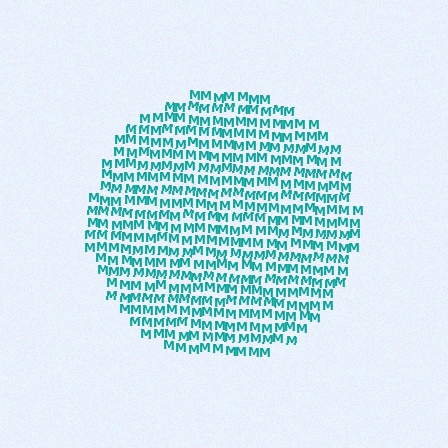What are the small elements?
The small elements are letter M's.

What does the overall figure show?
The overall figure shows a circle.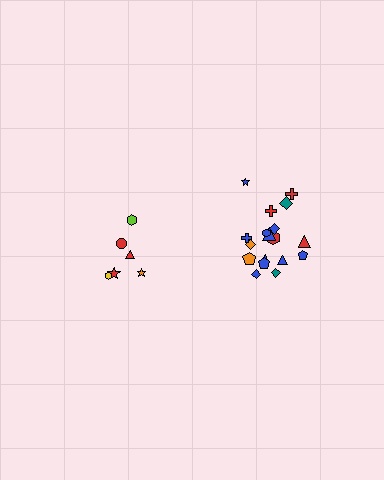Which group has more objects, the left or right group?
The right group.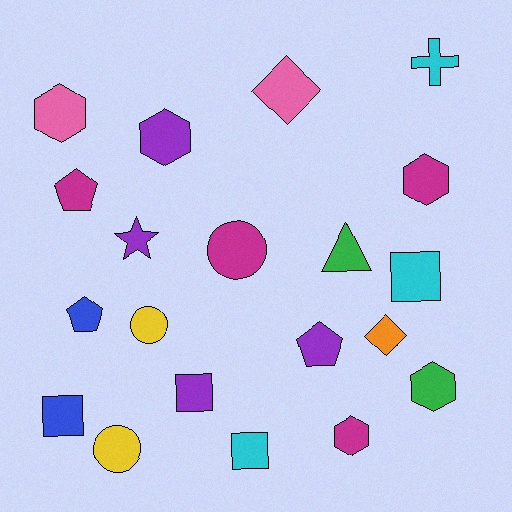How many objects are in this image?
There are 20 objects.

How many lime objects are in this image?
There are no lime objects.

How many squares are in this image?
There are 4 squares.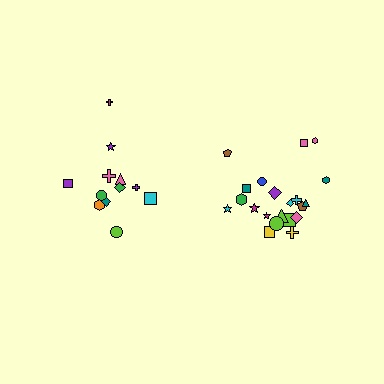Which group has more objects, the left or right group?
The right group.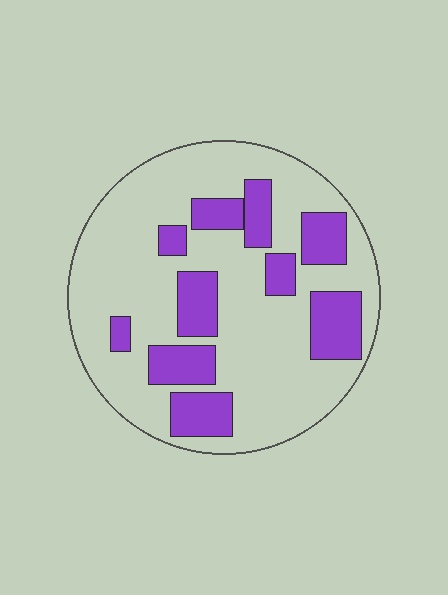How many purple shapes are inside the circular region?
10.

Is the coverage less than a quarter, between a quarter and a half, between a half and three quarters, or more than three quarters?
Between a quarter and a half.